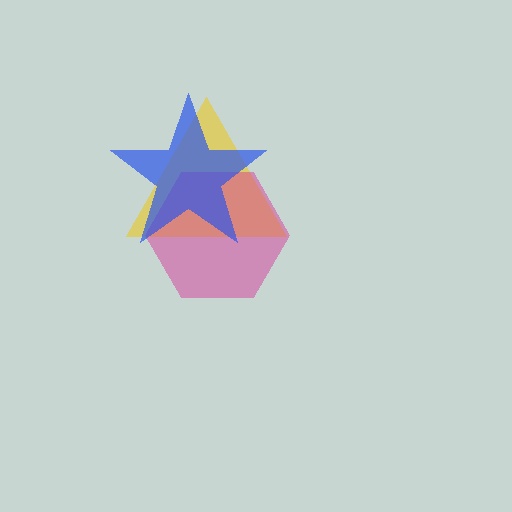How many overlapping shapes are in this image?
There are 3 overlapping shapes in the image.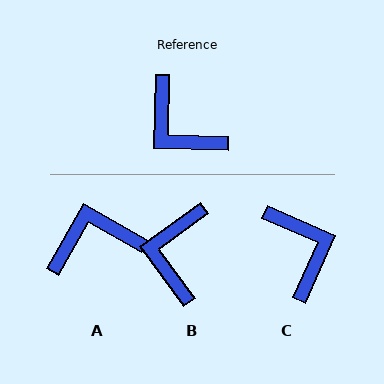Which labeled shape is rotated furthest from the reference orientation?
C, about 158 degrees away.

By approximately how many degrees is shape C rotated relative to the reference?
Approximately 158 degrees counter-clockwise.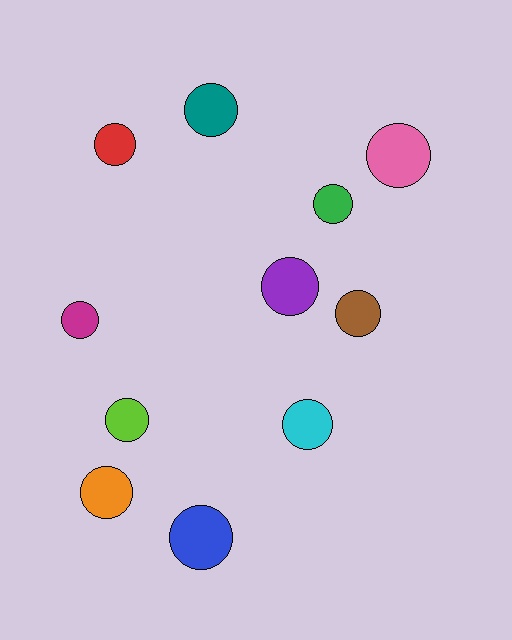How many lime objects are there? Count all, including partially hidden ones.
There is 1 lime object.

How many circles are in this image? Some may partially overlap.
There are 11 circles.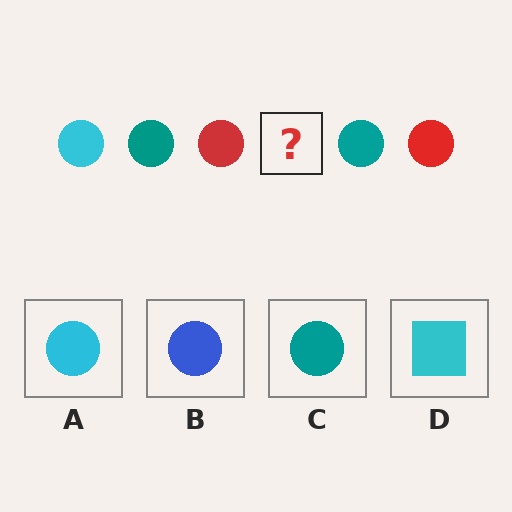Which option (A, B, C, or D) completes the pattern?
A.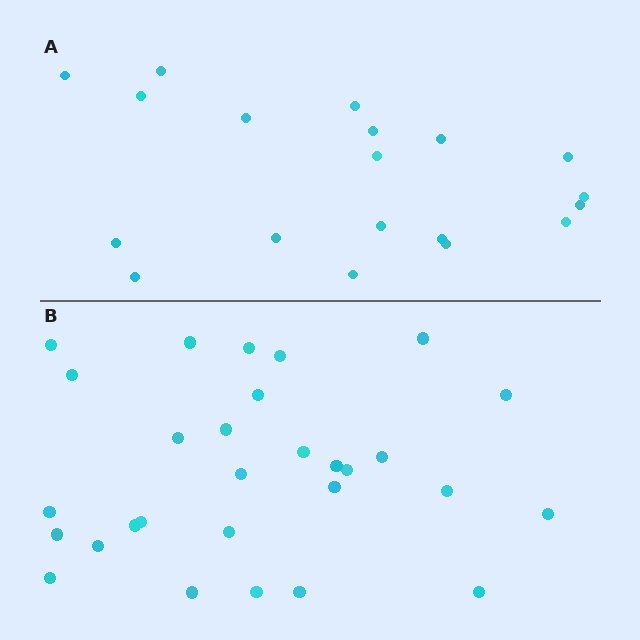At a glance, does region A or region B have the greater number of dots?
Region B (the bottom region) has more dots.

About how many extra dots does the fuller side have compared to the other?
Region B has roughly 10 or so more dots than region A.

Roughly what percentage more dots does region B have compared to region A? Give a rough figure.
About 55% more.